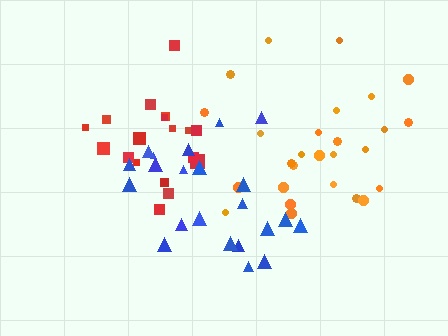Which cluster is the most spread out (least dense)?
Orange.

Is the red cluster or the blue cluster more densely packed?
Red.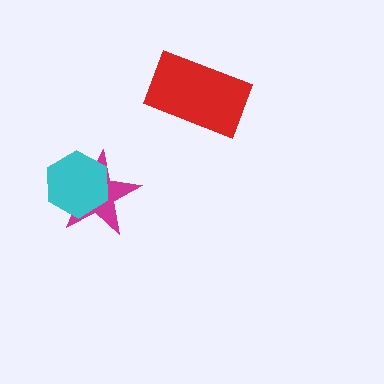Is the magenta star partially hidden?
Yes, it is partially covered by another shape.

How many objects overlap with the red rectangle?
0 objects overlap with the red rectangle.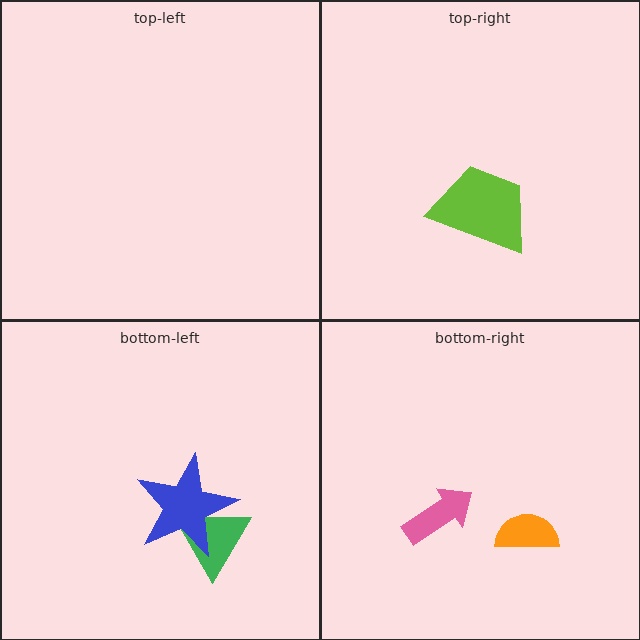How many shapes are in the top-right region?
1.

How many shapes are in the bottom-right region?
2.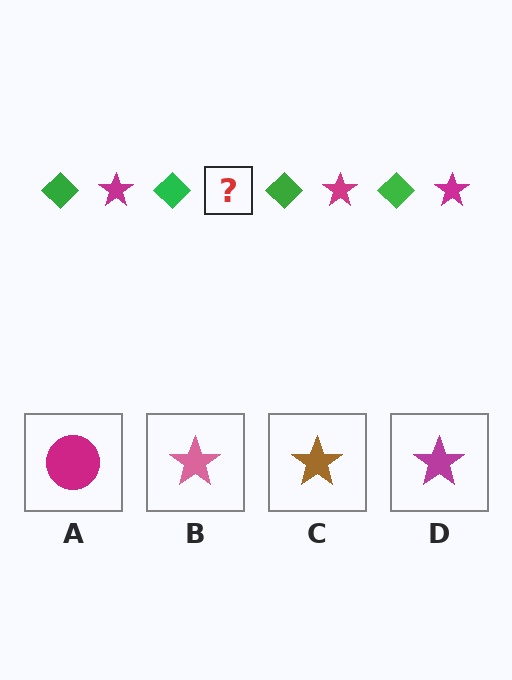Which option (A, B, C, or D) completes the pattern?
D.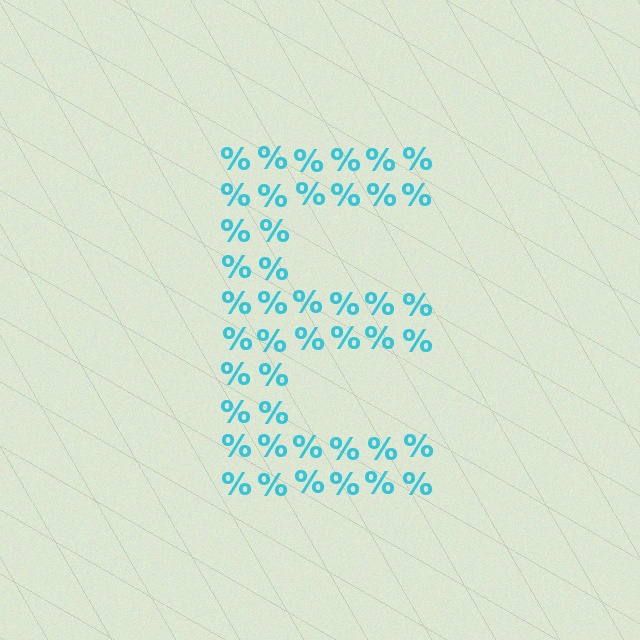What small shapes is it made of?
It is made of small percent signs.